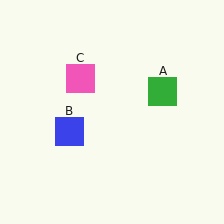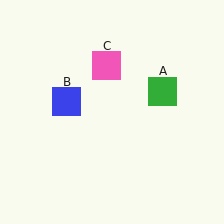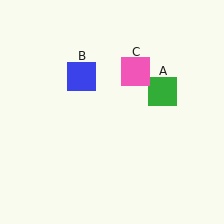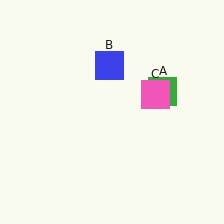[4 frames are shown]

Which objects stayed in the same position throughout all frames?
Green square (object A) remained stationary.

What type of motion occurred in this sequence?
The blue square (object B), pink square (object C) rotated clockwise around the center of the scene.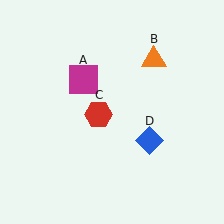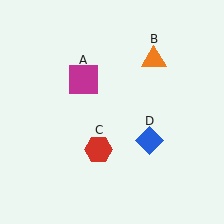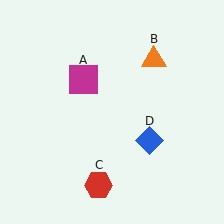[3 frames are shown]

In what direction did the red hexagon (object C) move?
The red hexagon (object C) moved down.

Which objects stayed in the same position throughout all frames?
Magenta square (object A) and orange triangle (object B) and blue diamond (object D) remained stationary.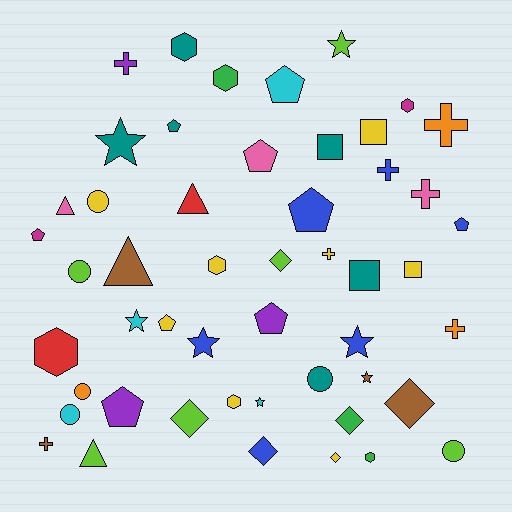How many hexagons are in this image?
There are 7 hexagons.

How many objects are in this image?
There are 50 objects.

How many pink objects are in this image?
There are 3 pink objects.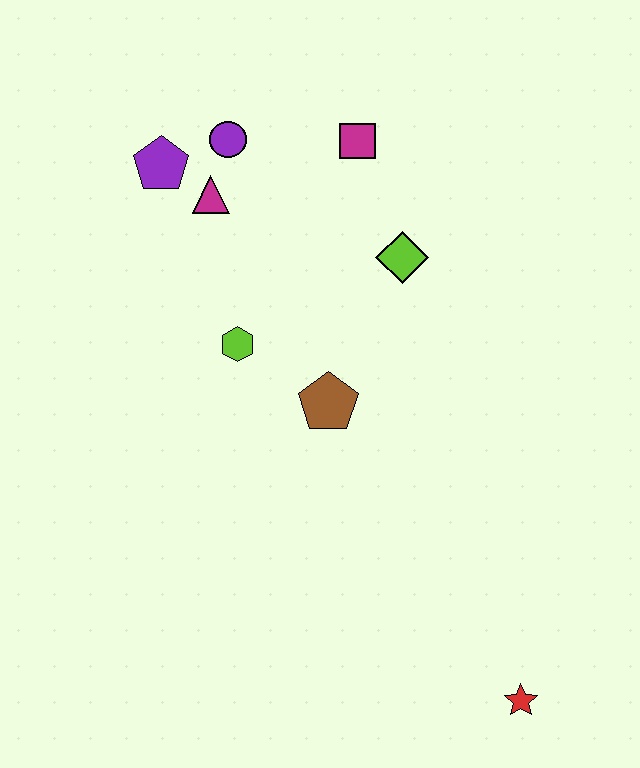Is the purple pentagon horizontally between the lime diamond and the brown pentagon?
No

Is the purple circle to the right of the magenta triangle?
Yes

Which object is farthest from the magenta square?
The red star is farthest from the magenta square.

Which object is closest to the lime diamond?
The magenta square is closest to the lime diamond.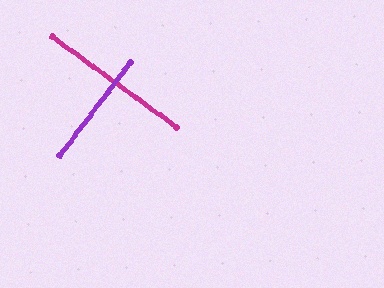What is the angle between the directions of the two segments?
Approximately 89 degrees.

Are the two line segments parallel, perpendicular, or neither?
Perpendicular — they meet at approximately 89°.